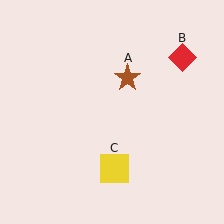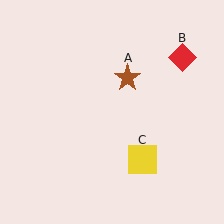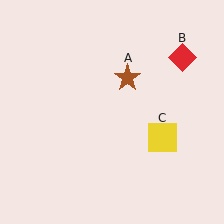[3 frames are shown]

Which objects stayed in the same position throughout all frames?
Brown star (object A) and red diamond (object B) remained stationary.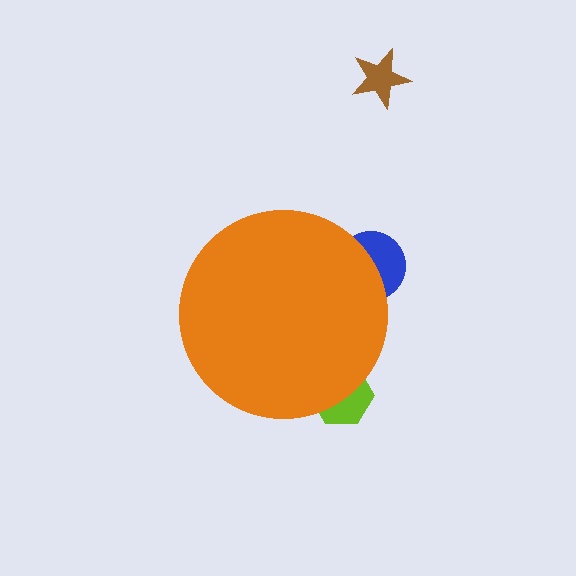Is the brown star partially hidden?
No, the brown star is fully visible.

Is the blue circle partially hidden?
Yes, the blue circle is partially hidden behind the orange circle.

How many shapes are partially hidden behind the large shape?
2 shapes are partially hidden.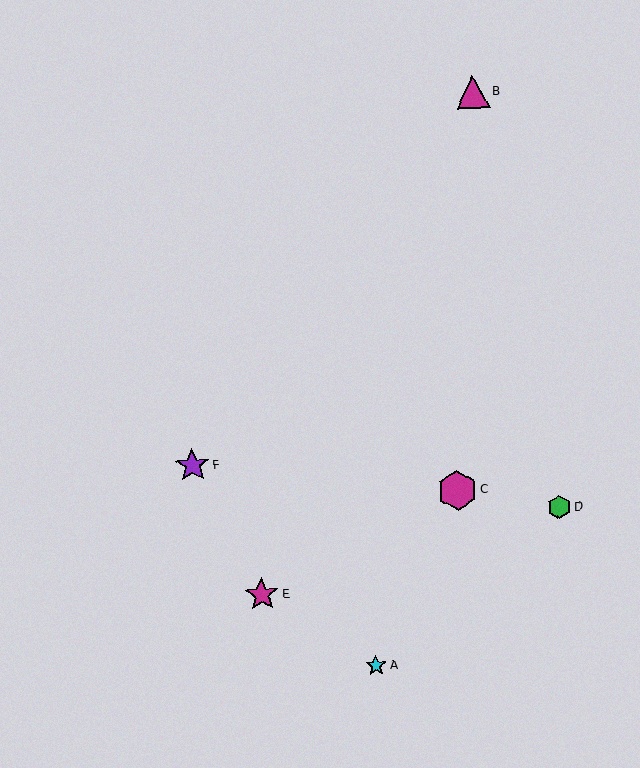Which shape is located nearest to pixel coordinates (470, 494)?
The magenta hexagon (labeled C) at (457, 490) is nearest to that location.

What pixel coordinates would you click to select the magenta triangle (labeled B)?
Click at (473, 92) to select the magenta triangle B.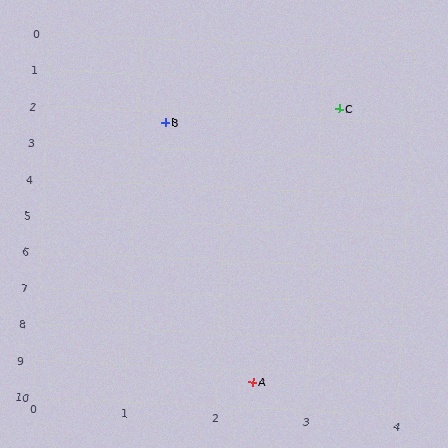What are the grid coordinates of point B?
Point B is at approximately (1.3, 2.3).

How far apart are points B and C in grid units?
Points B and C are about 2.0 grid units apart.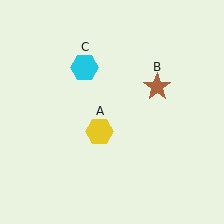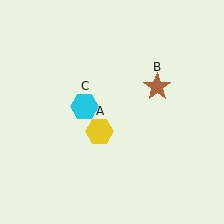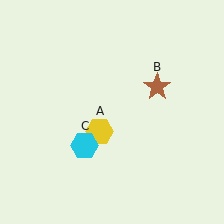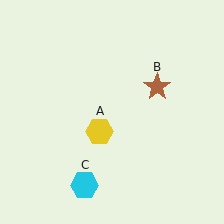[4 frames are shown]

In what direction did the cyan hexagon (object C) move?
The cyan hexagon (object C) moved down.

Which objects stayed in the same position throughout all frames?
Yellow hexagon (object A) and brown star (object B) remained stationary.